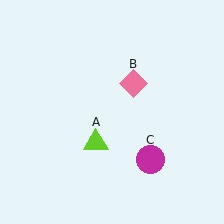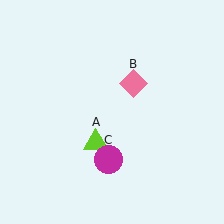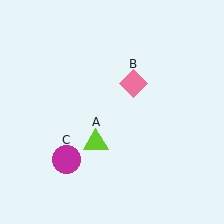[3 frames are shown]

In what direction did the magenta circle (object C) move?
The magenta circle (object C) moved left.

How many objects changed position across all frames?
1 object changed position: magenta circle (object C).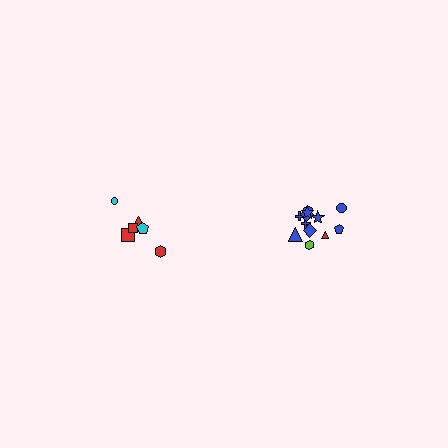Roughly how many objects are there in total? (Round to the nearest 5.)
Roughly 20 objects in total.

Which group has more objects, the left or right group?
The right group.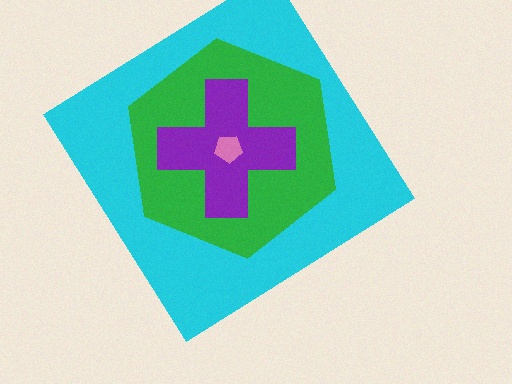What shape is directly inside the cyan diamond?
The green hexagon.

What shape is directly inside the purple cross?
The pink pentagon.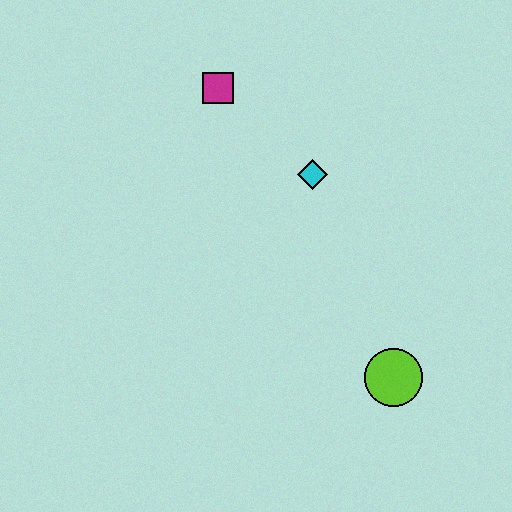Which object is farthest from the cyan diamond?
The lime circle is farthest from the cyan diamond.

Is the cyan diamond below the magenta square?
Yes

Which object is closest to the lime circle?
The cyan diamond is closest to the lime circle.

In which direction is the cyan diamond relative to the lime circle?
The cyan diamond is above the lime circle.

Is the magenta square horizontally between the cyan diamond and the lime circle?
No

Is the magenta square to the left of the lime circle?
Yes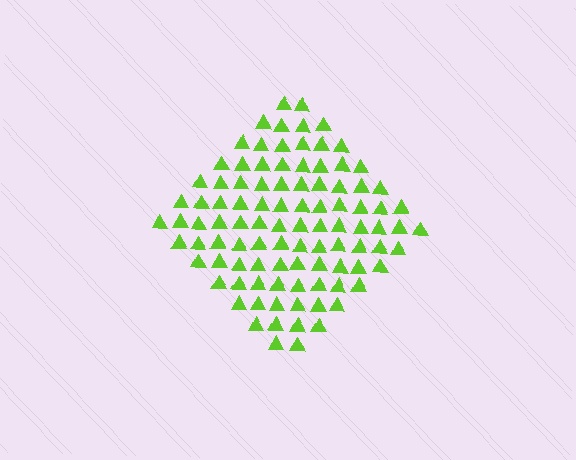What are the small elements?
The small elements are triangles.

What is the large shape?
The large shape is a diamond.